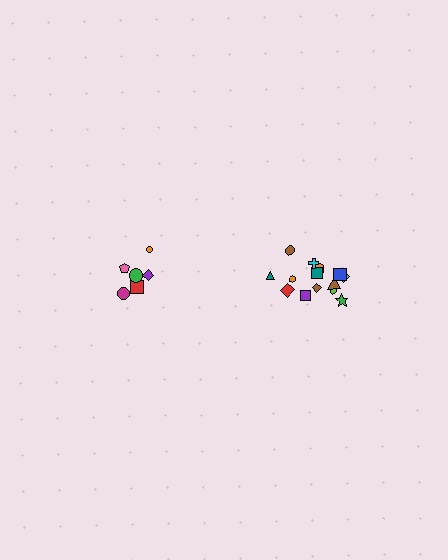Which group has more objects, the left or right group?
The right group.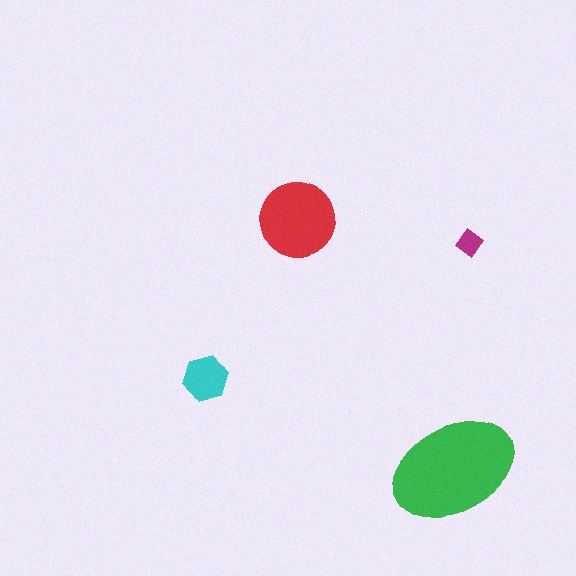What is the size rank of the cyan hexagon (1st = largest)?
3rd.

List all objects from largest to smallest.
The green ellipse, the red circle, the cyan hexagon, the magenta diamond.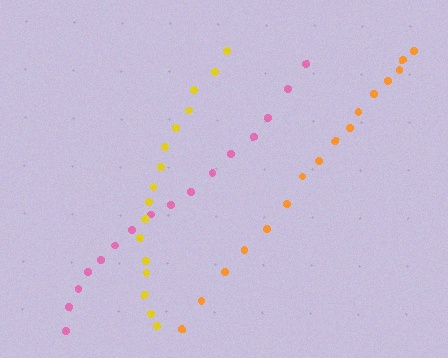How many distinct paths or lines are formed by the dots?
There are 3 distinct paths.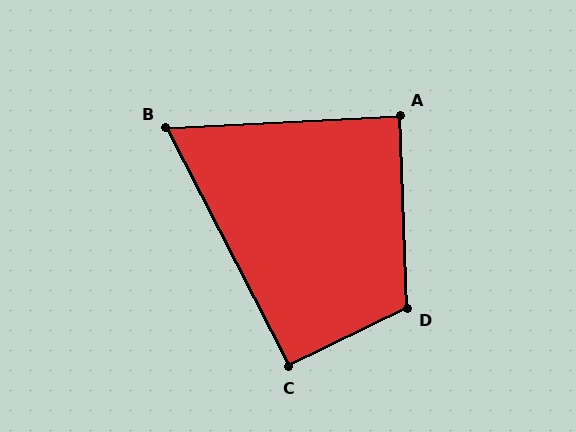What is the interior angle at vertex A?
Approximately 89 degrees (approximately right).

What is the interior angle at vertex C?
Approximately 91 degrees (approximately right).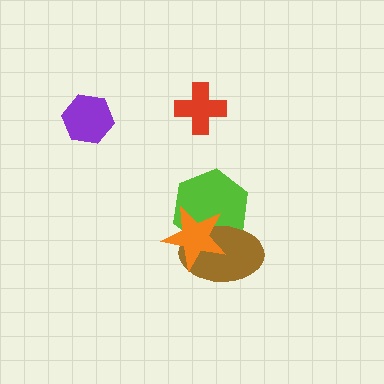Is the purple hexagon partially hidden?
No, no other shape covers it.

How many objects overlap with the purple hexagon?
0 objects overlap with the purple hexagon.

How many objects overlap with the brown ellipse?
2 objects overlap with the brown ellipse.